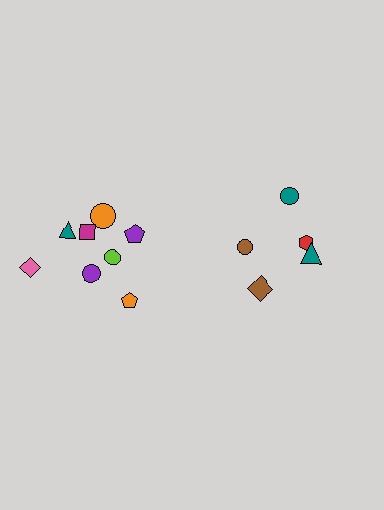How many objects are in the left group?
There are 8 objects.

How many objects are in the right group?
There are 5 objects.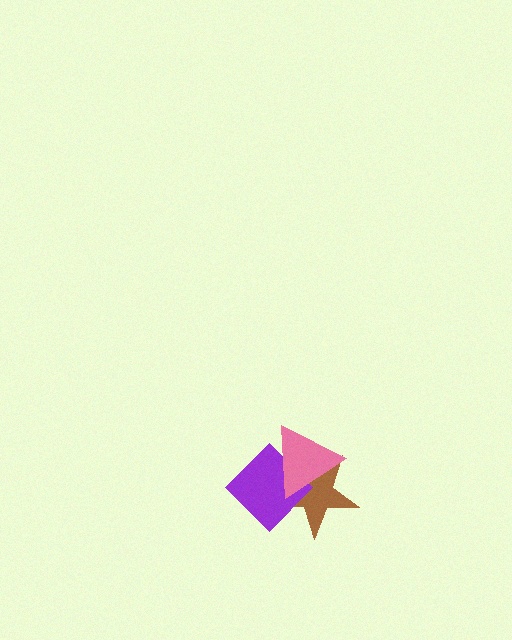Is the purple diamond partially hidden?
Yes, it is partially covered by another shape.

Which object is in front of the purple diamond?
The pink triangle is in front of the purple diamond.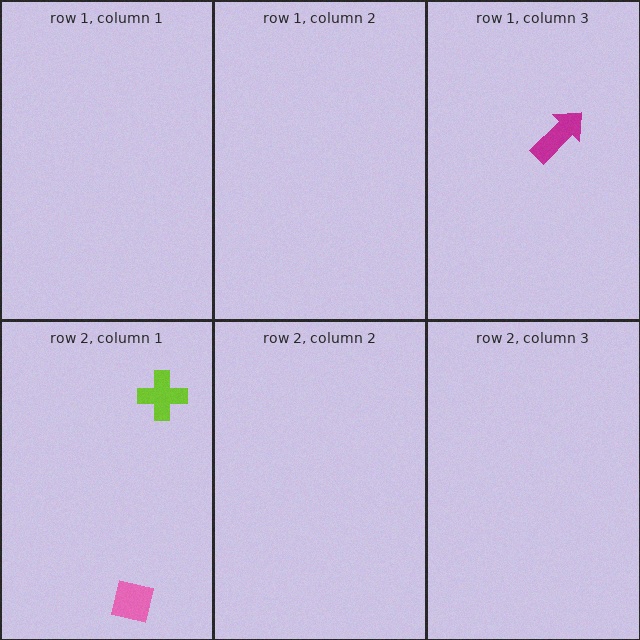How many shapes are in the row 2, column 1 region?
2.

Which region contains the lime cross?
The row 2, column 1 region.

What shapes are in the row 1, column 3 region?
The magenta arrow.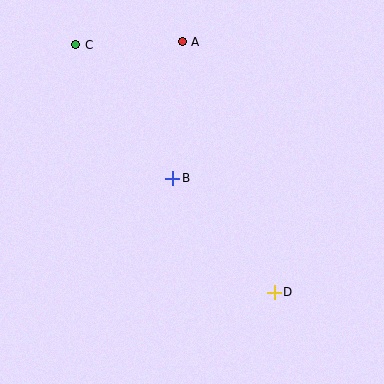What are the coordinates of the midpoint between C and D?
The midpoint between C and D is at (175, 168).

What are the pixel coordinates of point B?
Point B is at (172, 178).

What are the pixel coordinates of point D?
Point D is at (274, 292).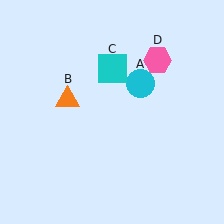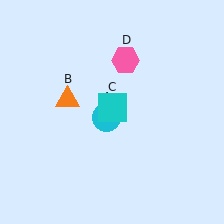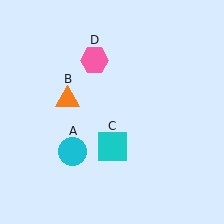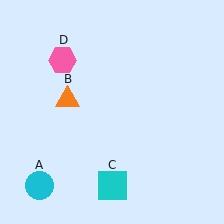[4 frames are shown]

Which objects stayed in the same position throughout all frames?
Orange triangle (object B) remained stationary.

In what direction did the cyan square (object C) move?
The cyan square (object C) moved down.